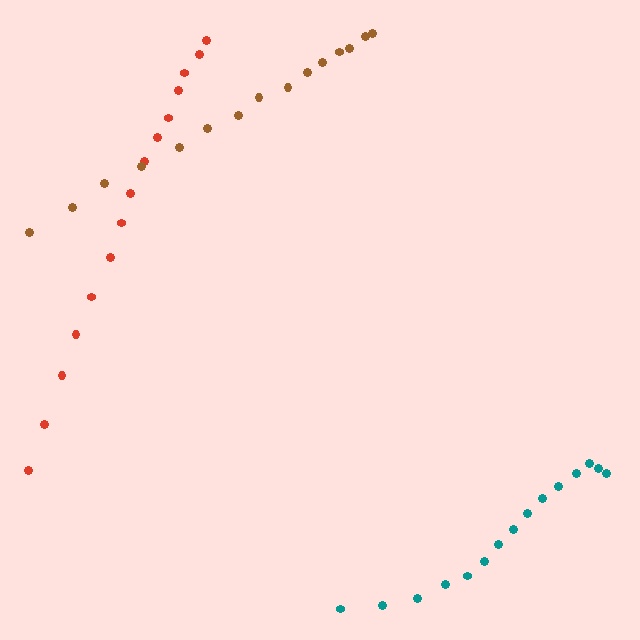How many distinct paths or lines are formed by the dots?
There are 3 distinct paths.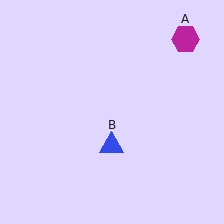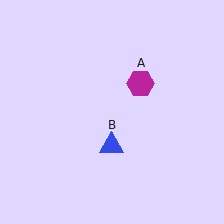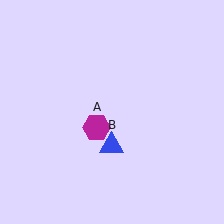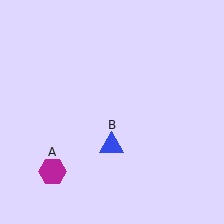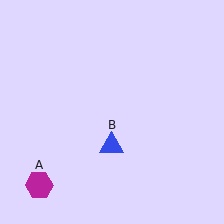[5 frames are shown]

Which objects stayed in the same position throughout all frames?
Blue triangle (object B) remained stationary.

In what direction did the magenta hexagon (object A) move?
The magenta hexagon (object A) moved down and to the left.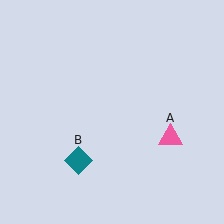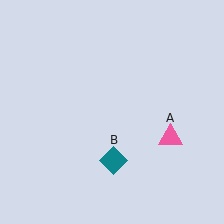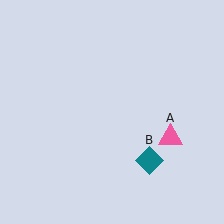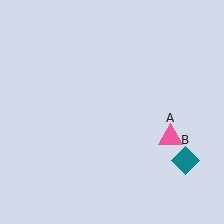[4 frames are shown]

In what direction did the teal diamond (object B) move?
The teal diamond (object B) moved right.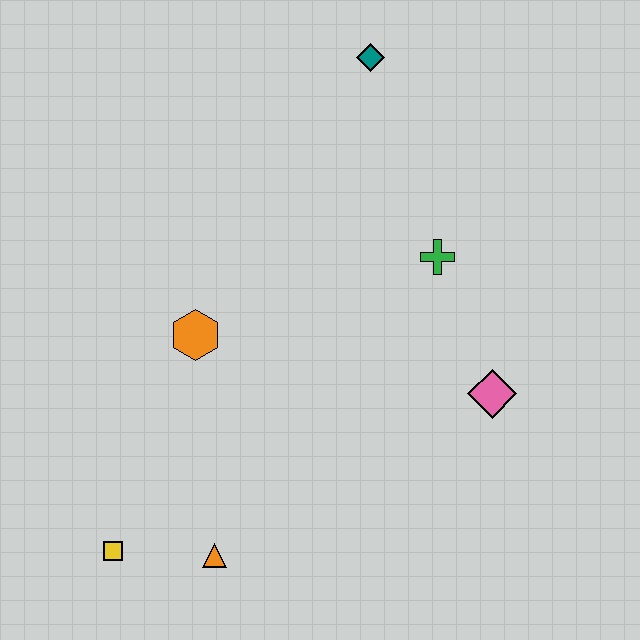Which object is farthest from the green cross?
The yellow square is farthest from the green cross.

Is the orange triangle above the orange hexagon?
No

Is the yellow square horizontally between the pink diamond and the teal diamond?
No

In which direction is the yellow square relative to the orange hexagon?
The yellow square is below the orange hexagon.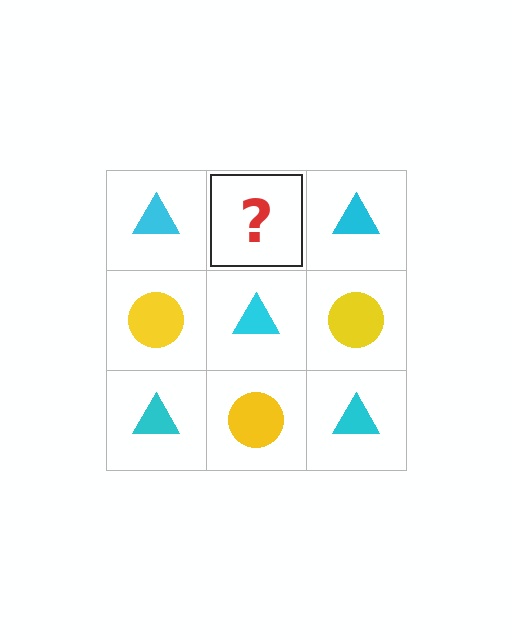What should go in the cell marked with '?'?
The missing cell should contain a yellow circle.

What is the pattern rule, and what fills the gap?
The rule is that it alternates cyan triangle and yellow circle in a checkerboard pattern. The gap should be filled with a yellow circle.